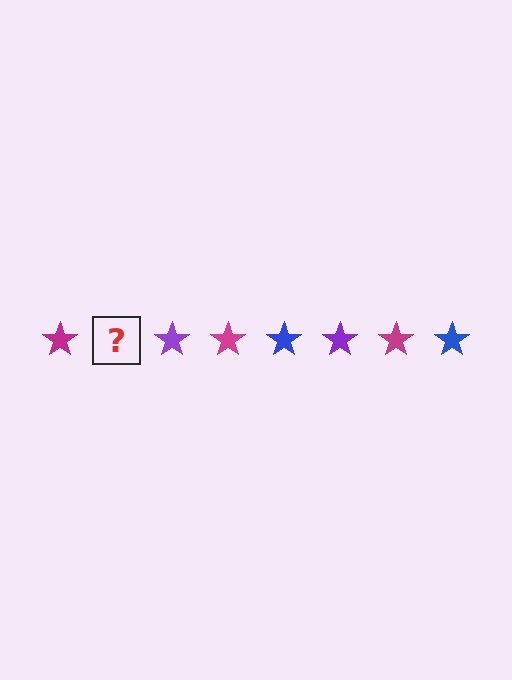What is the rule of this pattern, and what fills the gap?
The rule is that the pattern cycles through magenta, blue, purple stars. The gap should be filled with a blue star.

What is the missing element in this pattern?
The missing element is a blue star.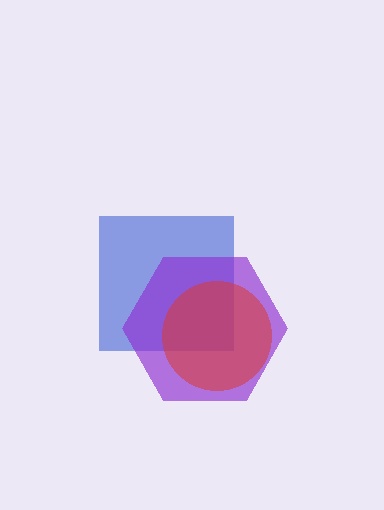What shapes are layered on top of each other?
The layered shapes are: a blue square, a purple hexagon, a red circle.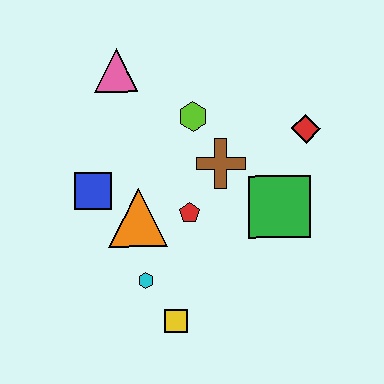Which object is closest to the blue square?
The orange triangle is closest to the blue square.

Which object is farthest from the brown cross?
The yellow square is farthest from the brown cross.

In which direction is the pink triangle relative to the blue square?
The pink triangle is above the blue square.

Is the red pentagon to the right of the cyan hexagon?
Yes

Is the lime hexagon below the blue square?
No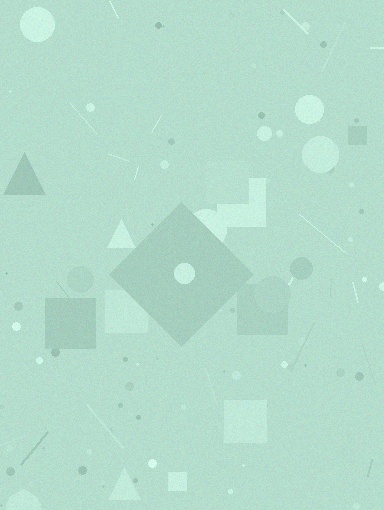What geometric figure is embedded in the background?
A diamond is embedded in the background.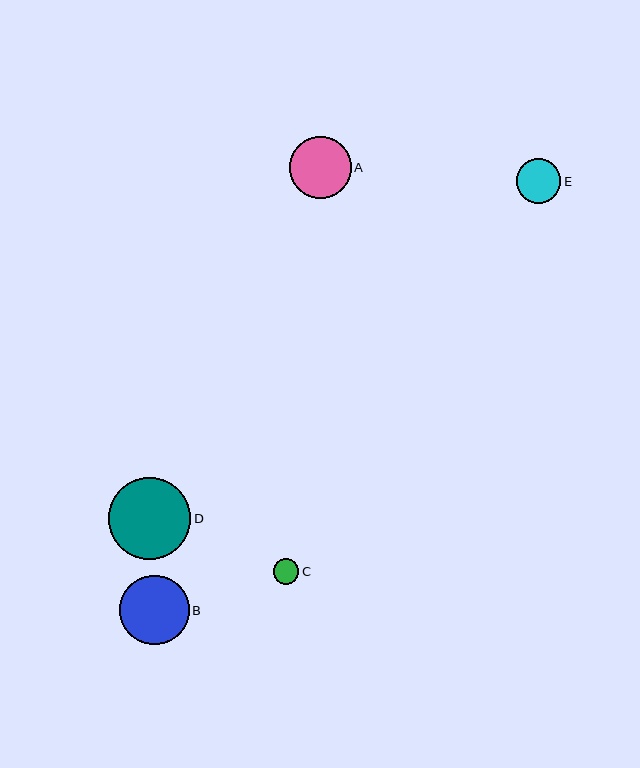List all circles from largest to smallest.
From largest to smallest: D, B, A, E, C.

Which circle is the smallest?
Circle C is the smallest with a size of approximately 25 pixels.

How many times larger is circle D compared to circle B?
Circle D is approximately 1.2 times the size of circle B.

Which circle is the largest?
Circle D is the largest with a size of approximately 82 pixels.